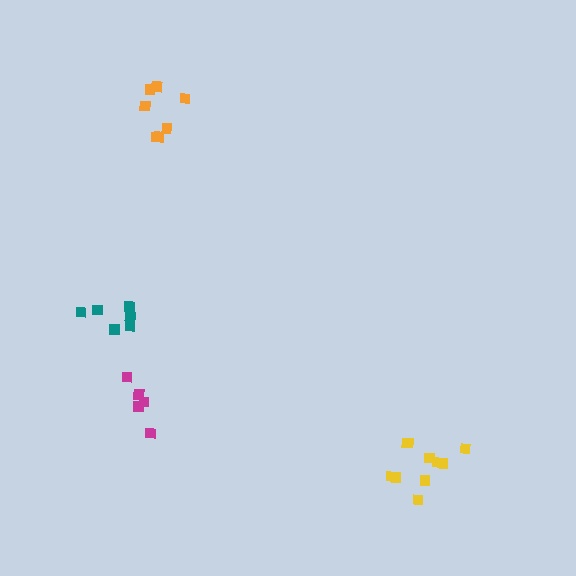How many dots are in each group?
Group 1: 6 dots, Group 2: 5 dots, Group 3: 10 dots, Group 4: 7 dots (28 total).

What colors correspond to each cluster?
The clusters are colored: teal, magenta, yellow, orange.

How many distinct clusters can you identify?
There are 4 distinct clusters.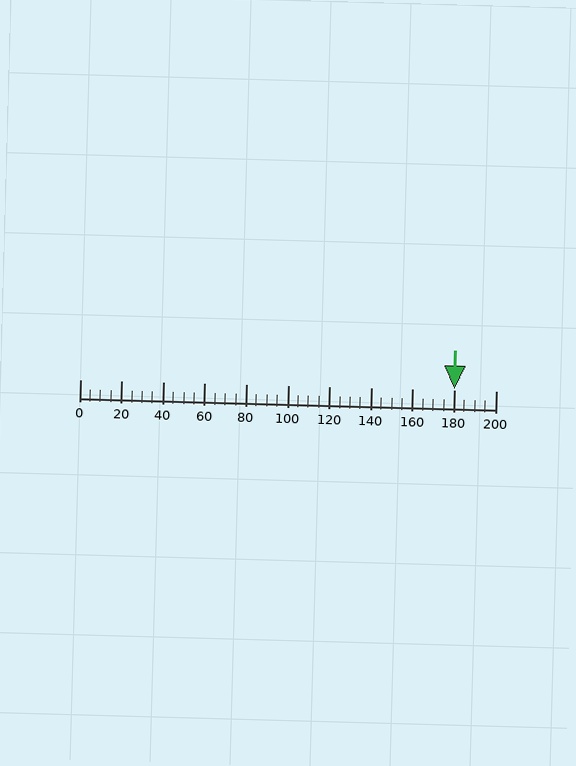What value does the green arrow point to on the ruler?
The green arrow points to approximately 180.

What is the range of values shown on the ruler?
The ruler shows values from 0 to 200.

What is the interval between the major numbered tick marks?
The major tick marks are spaced 20 units apart.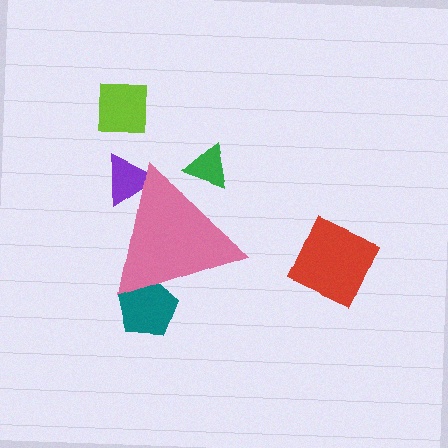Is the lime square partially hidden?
No, the lime square is fully visible.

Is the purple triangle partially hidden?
Yes, the purple triangle is partially hidden behind the pink triangle.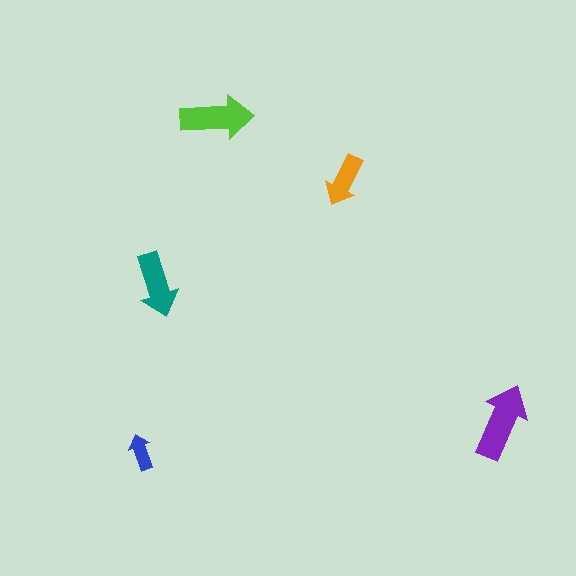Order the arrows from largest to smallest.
the purple one, the lime one, the teal one, the orange one, the blue one.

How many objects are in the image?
There are 5 objects in the image.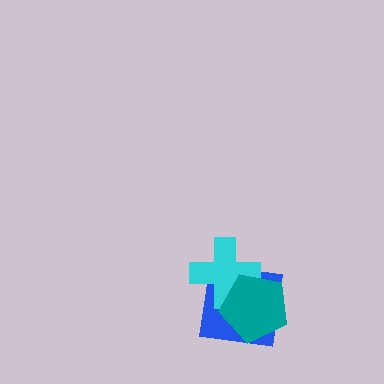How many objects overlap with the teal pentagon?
2 objects overlap with the teal pentagon.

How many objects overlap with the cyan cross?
2 objects overlap with the cyan cross.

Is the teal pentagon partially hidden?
No, no other shape covers it.